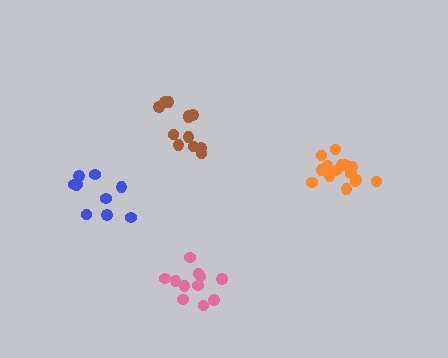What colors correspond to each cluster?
The clusters are colored: brown, pink, orange, blue.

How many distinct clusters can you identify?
There are 4 distinct clusters.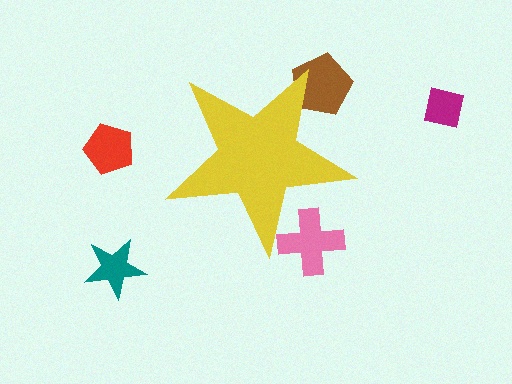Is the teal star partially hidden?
No, the teal star is fully visible.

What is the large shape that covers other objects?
A yellow star.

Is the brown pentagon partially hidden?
Yes, the brown pentagon is partially hidden behind the yellow star.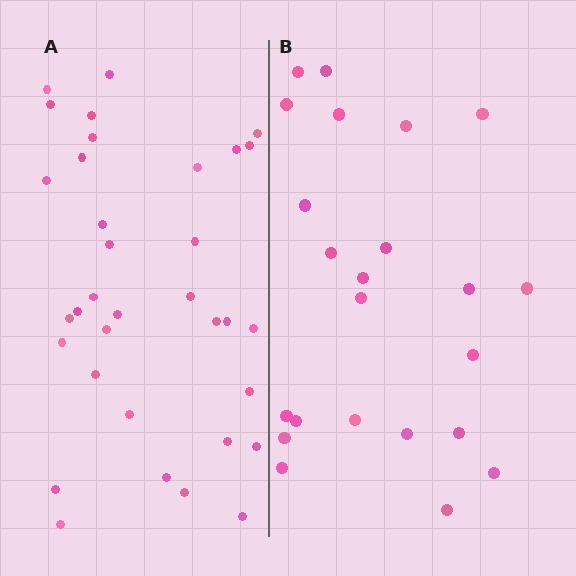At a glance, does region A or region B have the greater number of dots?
Region A (the left region) has more dots.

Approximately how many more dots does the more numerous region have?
Region A has roughly 12 or so more dots than region B.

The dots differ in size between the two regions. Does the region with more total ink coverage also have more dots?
No. Region B has more total ink coverage because its dots are larger, but region A actually contains more individual dots. Total area can be misleading — the number of items is what matters here.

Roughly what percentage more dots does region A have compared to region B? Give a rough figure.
About 50% more.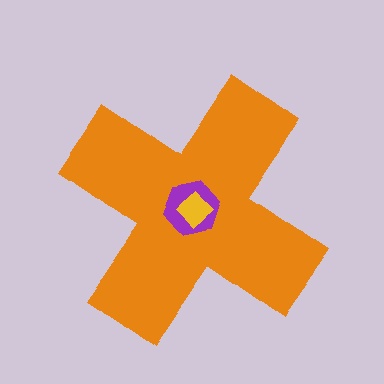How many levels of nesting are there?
3.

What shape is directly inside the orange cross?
The purple hexagon.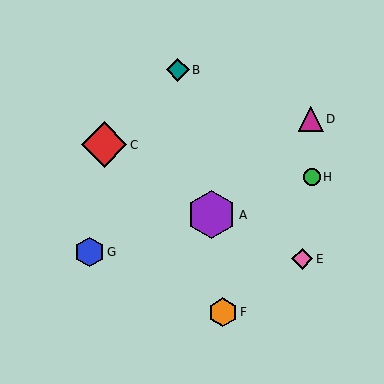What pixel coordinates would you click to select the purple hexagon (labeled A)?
Click at (212, 215) to select the purple hexagon A.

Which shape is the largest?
The purple hexagon (labeled A) is the largest.